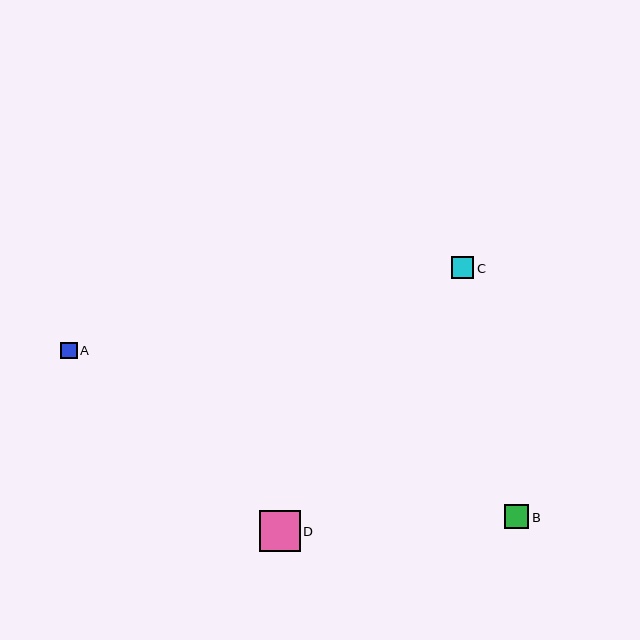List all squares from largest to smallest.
From largest to smallest: D, B, C, A.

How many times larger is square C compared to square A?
Square C is approximately 1.3 times the size of square A.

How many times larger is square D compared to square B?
Square D is approximately 1.7 times the size of square B.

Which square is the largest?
Square D is the largest with a size of approximately 41 pixels.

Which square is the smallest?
Square A is the smallest with a size of approximately 16 pixels.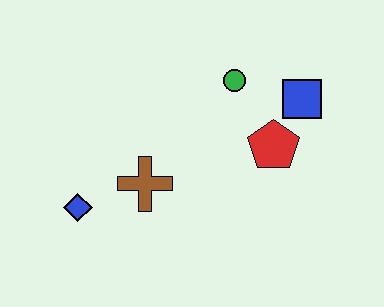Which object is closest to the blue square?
The red pentagon is closest to the blue square.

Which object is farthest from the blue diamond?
The blue square is farthest from the blue diamond.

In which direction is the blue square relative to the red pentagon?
The blue square is above the red pentagon.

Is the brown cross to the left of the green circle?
Yes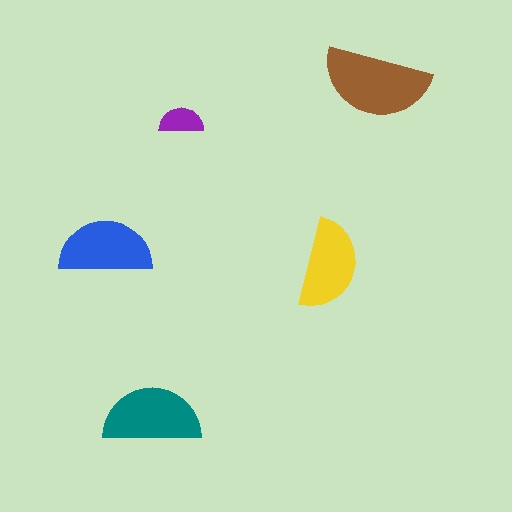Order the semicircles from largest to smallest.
the brown one, the teal one, the blue one, the yellow one, the purple one.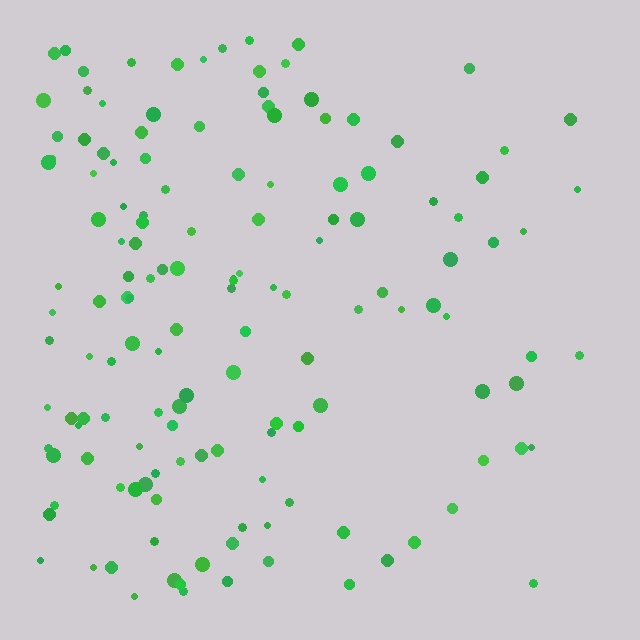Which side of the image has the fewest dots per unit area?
The right.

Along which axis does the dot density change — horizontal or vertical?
Horizontal.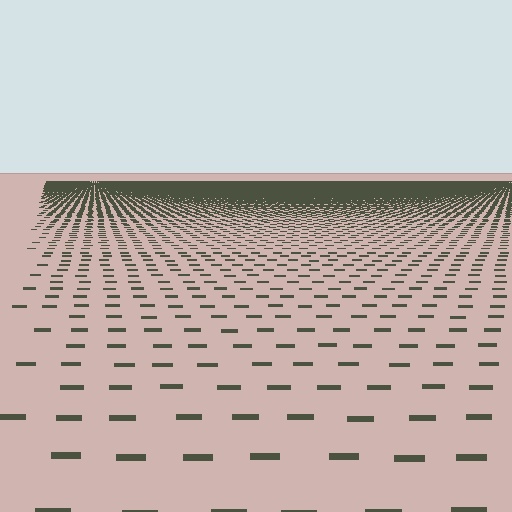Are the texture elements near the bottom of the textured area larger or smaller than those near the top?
Larger. Near the bottom, elements are closer to the viewer and appear at a bigger on-screen size.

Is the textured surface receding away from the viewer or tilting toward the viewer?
The surface is receding away from the viewer. Texture elements get smaller and denser toward the top.